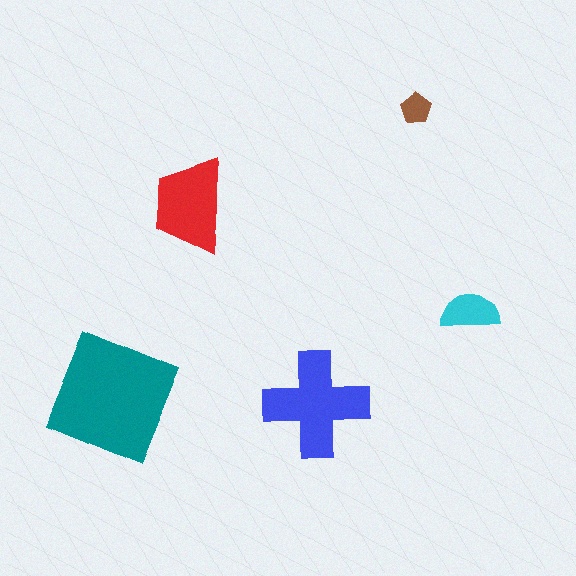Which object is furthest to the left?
The teal square is leftmost.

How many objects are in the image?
There are 5 objects in the image.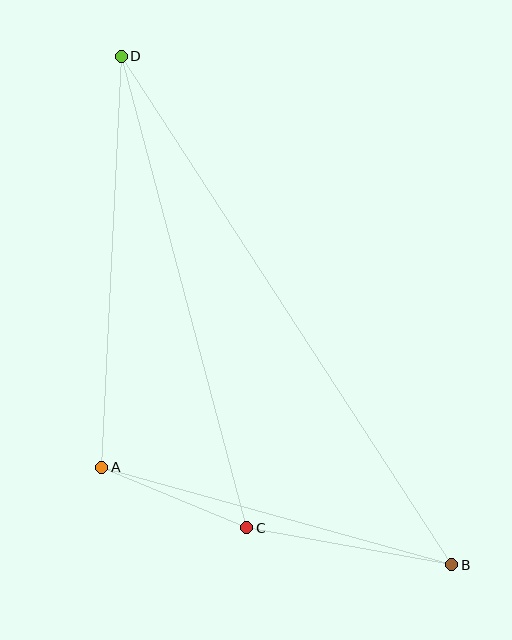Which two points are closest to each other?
Points A and C are closest to each other.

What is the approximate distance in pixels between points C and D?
The distance between C and D is approximately 488 pixels.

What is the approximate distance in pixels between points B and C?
The distance between B and C is approximately 208 pixels.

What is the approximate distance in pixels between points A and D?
The distance between A and D is approximately 411 pixels.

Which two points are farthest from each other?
Points B and D are farthest from each other.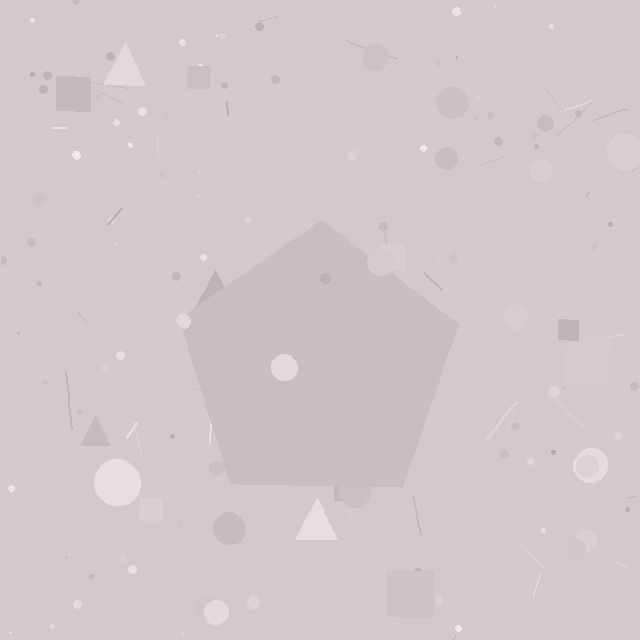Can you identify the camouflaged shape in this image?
The camouflaged shape is a pentagon.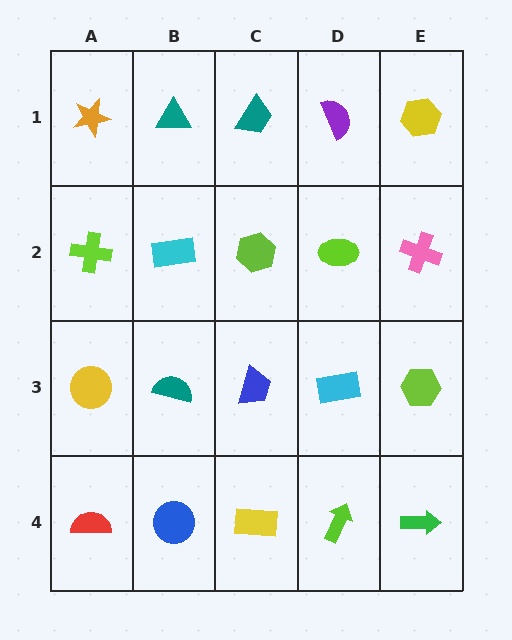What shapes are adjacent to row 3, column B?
A cyan rectangle (row 2, column B), a blue circle (row 4, column B), a yellow circle (row 3, column A), a blue trapezoid (row 3, column C).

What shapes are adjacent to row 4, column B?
A teal semicircle (row 3, column B), a red semicircle (row 4, column A), a yellow rectangle (row 4, column C).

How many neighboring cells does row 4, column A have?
2.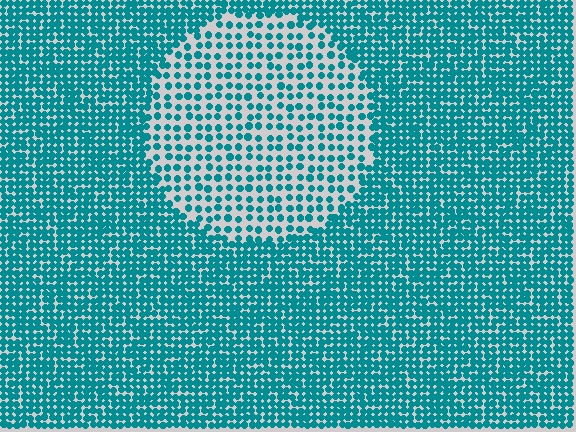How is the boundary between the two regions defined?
The boundary is defined by a change in element density (approximately 2.2x ratio). All elements are the same color, size, and shape.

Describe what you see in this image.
The image contains small teal elements arranged at two different densities. A circle-shaped region is visible where the elements are less densely packed than the surrounding area.